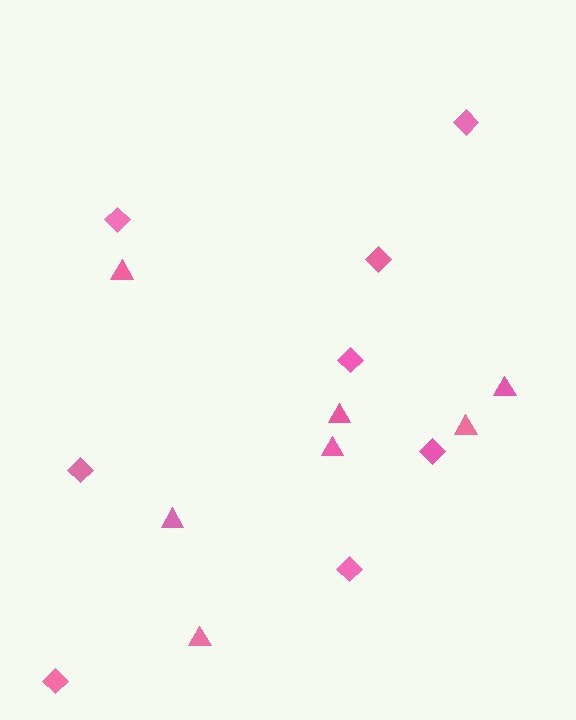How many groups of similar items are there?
There are 2 groups: one group of triangles (7) and one group of diamonds (8).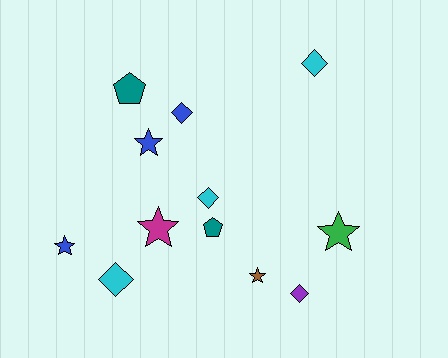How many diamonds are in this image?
There are 5 diamonds.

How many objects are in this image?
There are 12 objects.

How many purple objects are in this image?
There is 1 purple object.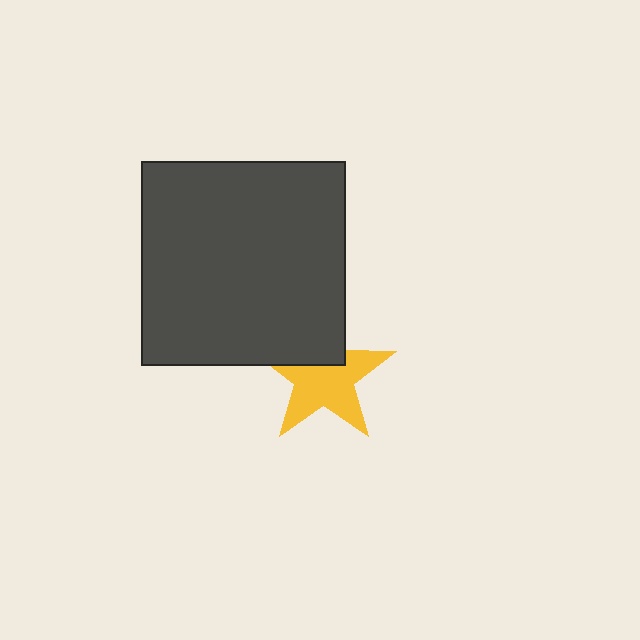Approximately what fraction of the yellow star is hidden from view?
Roughly 32% of the yellow star is hidden behind the dark gray square.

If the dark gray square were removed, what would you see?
You would see the complete yellow star.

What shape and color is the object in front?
The object in front is a dark gray square.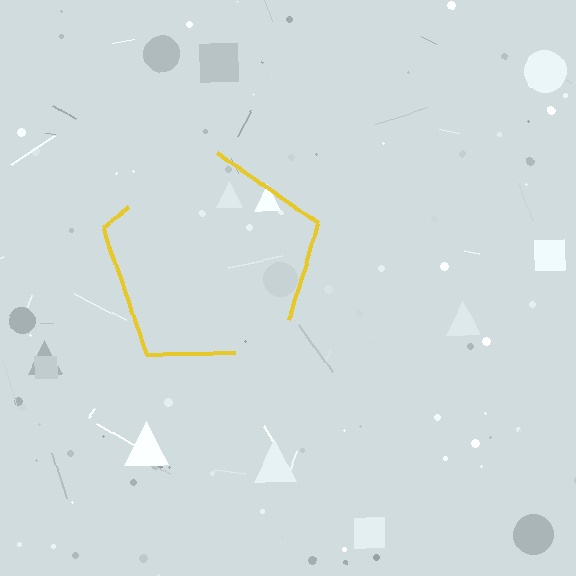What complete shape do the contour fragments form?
The contour fragments form a pentagon.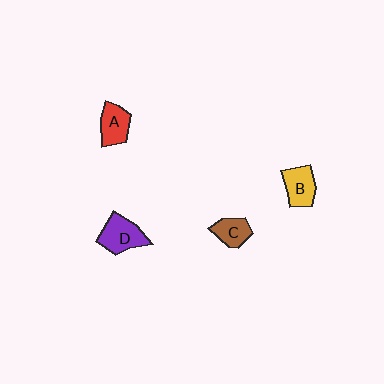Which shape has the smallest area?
Shape C (brown).